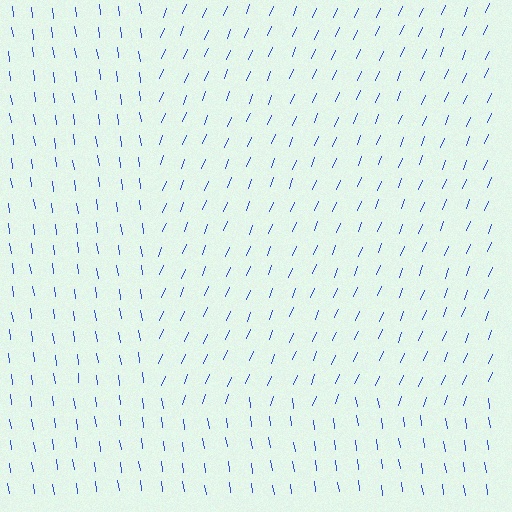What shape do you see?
I see a rectangle.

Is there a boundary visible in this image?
Yes, there is a texture boundary formed by a change in line orientation.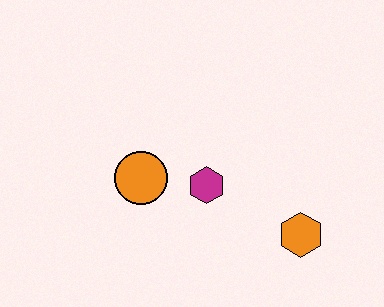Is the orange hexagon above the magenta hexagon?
No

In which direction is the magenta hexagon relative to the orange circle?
The magenta hexagon is to the right of the orange circle.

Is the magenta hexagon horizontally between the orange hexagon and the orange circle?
Yes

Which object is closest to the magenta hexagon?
The orange circle is closest to the magenta hexagon.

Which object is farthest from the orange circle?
The orange hexagon is farthest from the orange circle.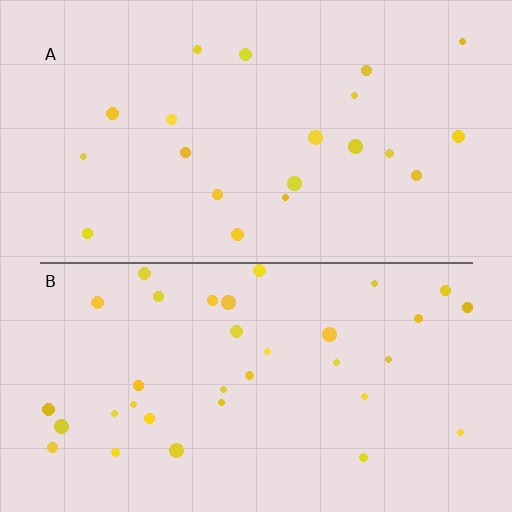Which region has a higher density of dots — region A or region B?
B (the bottom).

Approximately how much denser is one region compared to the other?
Approximately 1.7× — region B over region A.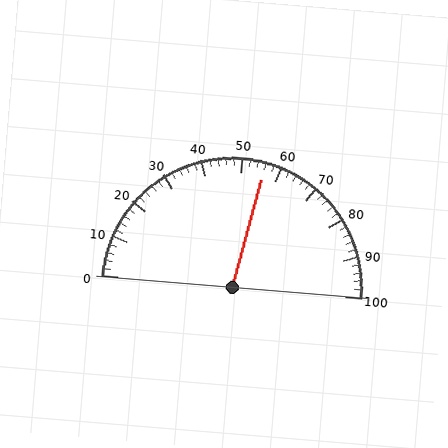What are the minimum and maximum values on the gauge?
The gauge ranges from 0 to 100.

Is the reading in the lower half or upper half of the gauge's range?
The reading is in the upper half of the range (0 to 100).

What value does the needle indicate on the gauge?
The needle indicates approximately 56.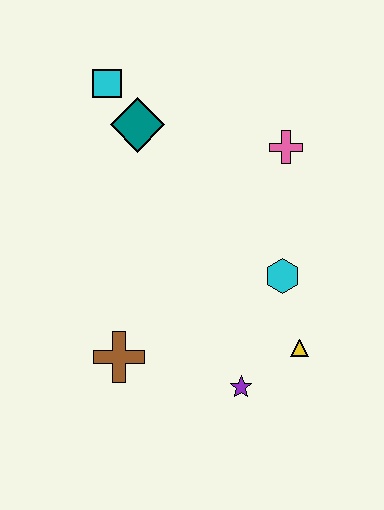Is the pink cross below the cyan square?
Yes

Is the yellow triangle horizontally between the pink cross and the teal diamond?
No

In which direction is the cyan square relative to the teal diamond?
The cyan square is above the teal diamond.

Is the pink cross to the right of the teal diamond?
Yes